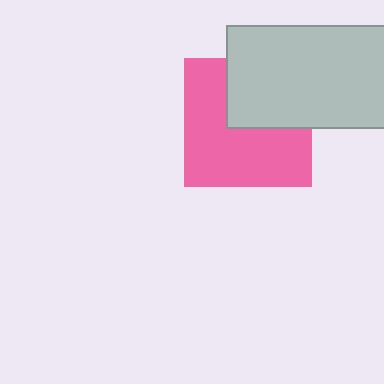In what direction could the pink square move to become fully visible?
The pink square could move toward the lower-left. That would shift it out from behind the light gray rectangle entirely.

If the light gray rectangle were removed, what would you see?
You would see the complete pink square.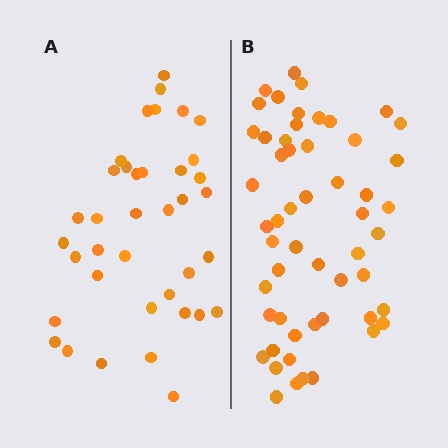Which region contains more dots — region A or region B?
Region B (the right region) has more dots.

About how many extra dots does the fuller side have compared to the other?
Region B has approximately 15 more dots than region A.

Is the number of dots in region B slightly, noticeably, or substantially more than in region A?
Region B has noticeably more, but not dramatically so. The ratio is roughly 1.4 to 1.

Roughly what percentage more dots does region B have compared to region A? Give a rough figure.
About 40% more.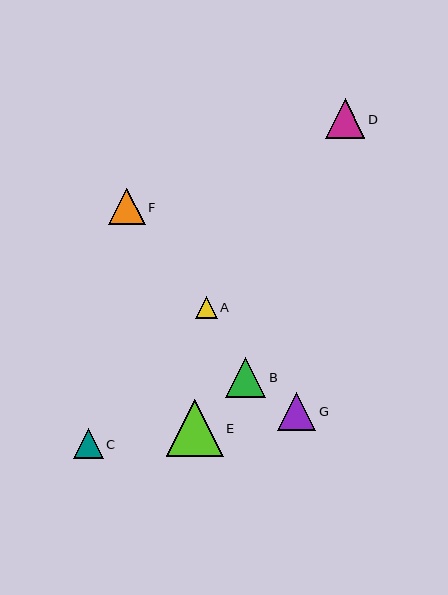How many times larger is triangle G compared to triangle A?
Triangle G is approximately 1.8 times the size of triangle A.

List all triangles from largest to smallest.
From largest to smallest: E, B, D, G, F, C, A.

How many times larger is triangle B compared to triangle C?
Triangle B is approximately 1.3 times the size of triangle C.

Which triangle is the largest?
Triangle E is the largest with a size of approximately 57 pixels.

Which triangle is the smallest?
Triangle A is the smallest with a size of approximately 22 pixels.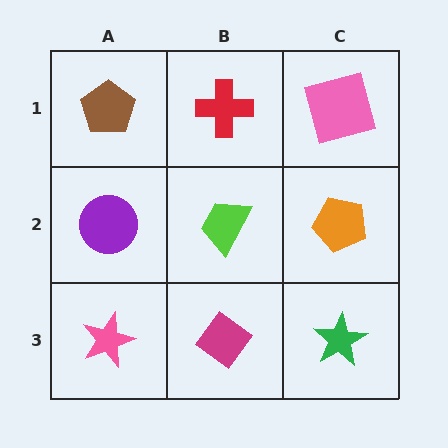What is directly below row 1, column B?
A lime trapezoid.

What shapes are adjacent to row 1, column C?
An orange pentagon (row 2, column C), a red cross (row 1, column B).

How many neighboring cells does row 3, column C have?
2.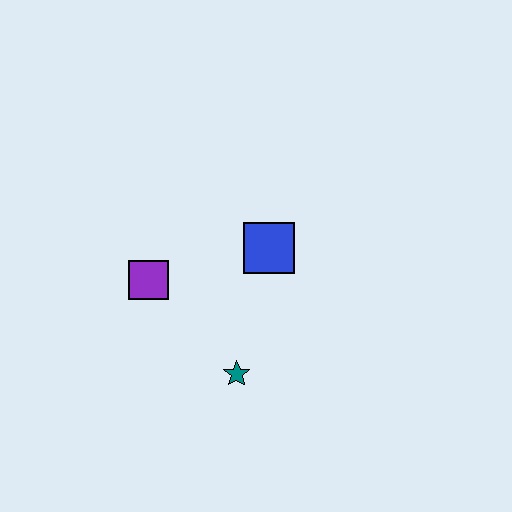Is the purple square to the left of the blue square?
Yes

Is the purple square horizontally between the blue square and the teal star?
No